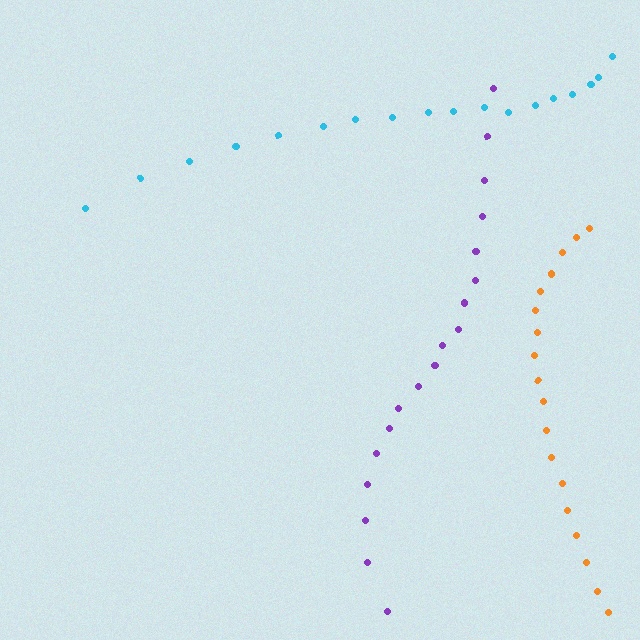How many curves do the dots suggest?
There are 3 distinct paths.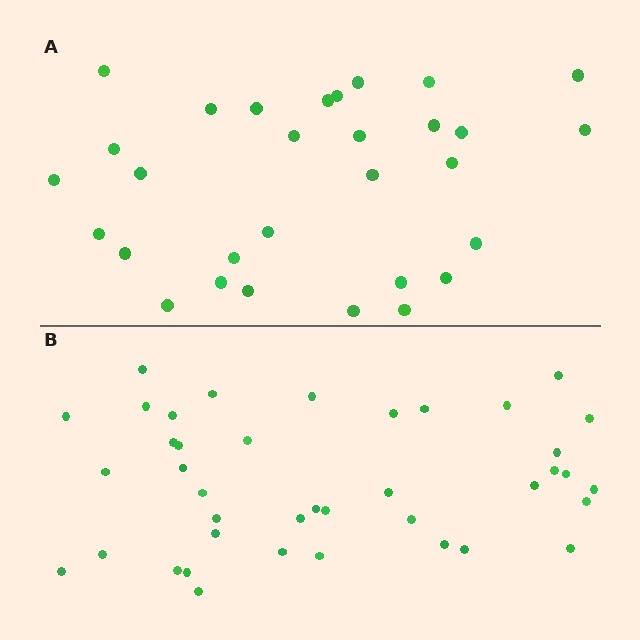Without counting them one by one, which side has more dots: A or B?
Region B (the bottom region) has more dots.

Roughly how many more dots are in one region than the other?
Region B has roughly 10 or so more dots than region A.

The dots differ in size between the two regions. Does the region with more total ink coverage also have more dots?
No. Region A has more total ink coverage because its dots are larger, but region B actually contains more individual dots. Total area can be misleading — the number of items is what matters here.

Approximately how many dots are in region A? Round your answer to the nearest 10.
About 30 dots.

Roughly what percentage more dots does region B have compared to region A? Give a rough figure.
About 35% more.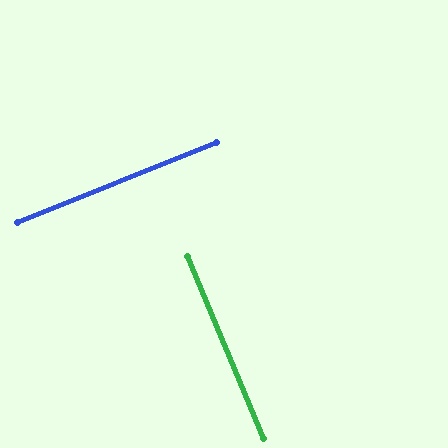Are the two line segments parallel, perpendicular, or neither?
Perpendicular — they meet at approximately 89°.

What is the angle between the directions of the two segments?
Approximately 89 degrees.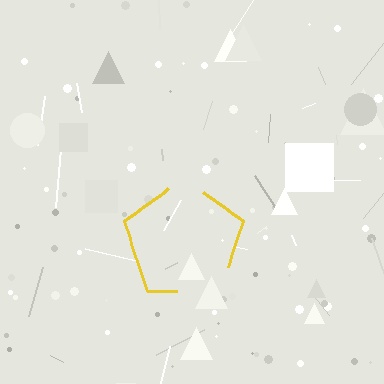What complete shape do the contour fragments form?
The contour fragments form a pentagon.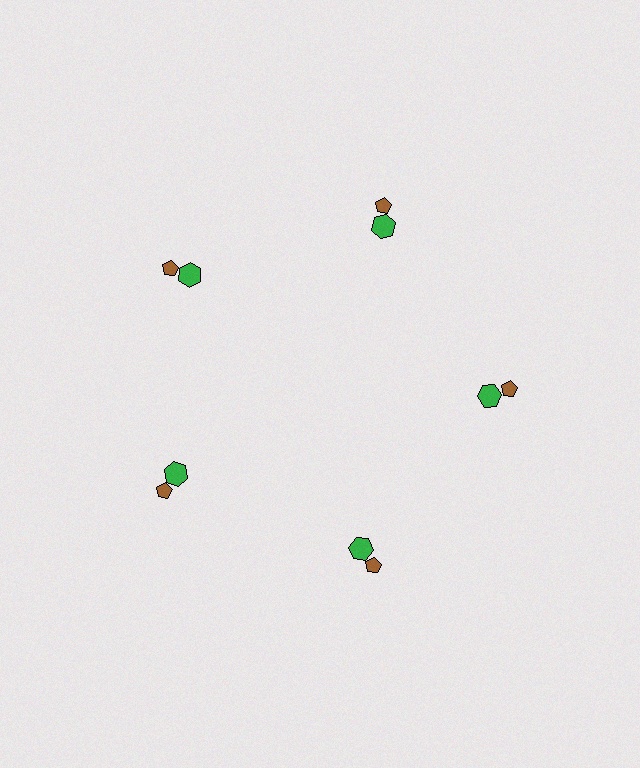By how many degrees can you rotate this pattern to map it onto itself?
The pattern maps onto itself every 72 degrees of rotation.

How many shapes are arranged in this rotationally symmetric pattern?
There are 10 shapes, arranged in 5 groups of 2.